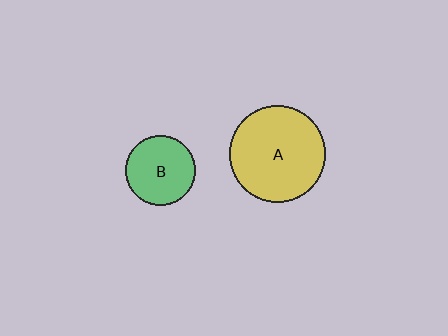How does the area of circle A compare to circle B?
Approximately 1.9 times.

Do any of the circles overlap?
No, none of the circles overlap.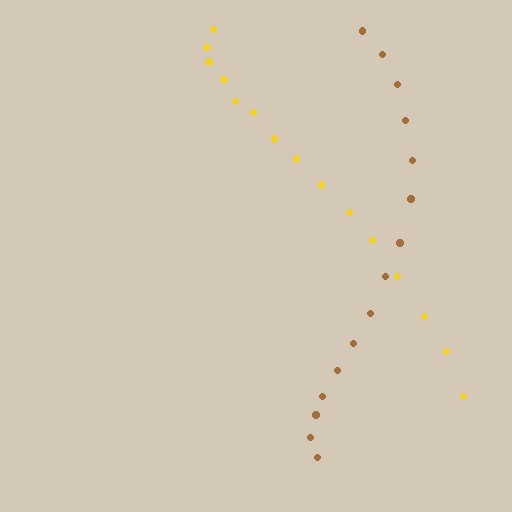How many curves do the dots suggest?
There are 2 distinct paths.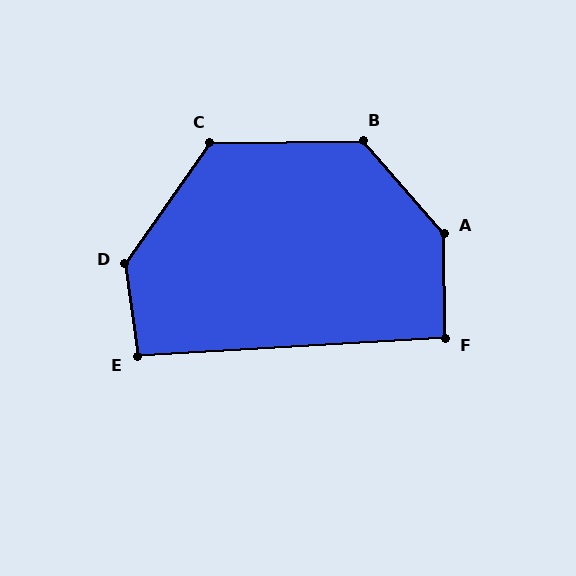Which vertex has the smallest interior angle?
F, at approximately 93 degrees.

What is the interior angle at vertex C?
Approximately 126 degrees (obtuse).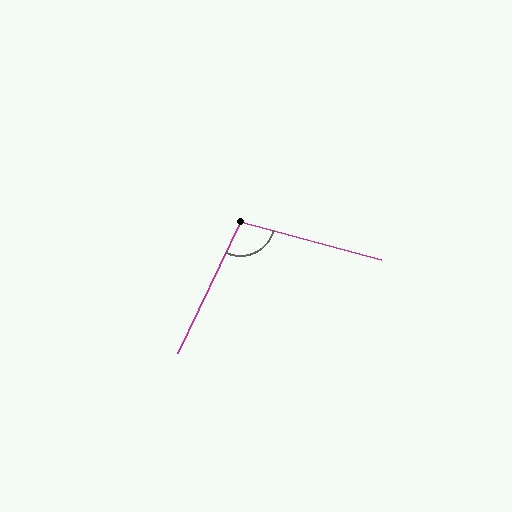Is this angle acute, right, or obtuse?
It is obtuse.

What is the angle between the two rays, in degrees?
Approximately 100 degrees.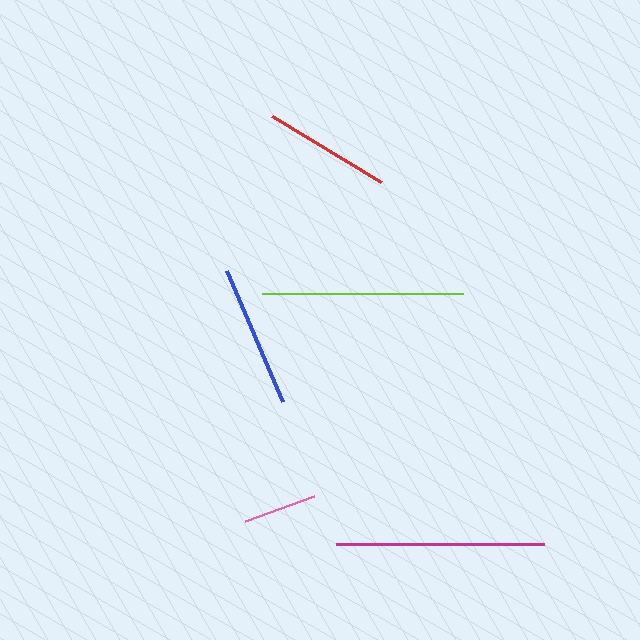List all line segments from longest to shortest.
From longest to shortest: magenta, lime, blue, red, pink.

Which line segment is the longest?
The magenta line is the longest at approximately 207 pixels.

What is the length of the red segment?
The red segment is approximately 128 pixels long.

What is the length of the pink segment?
The pink segment is approximately 73 pixels long.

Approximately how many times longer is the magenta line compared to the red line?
The magenta line is approximately 1.6 times the length of the red line.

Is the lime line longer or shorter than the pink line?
The lime line is longer than the pink line.